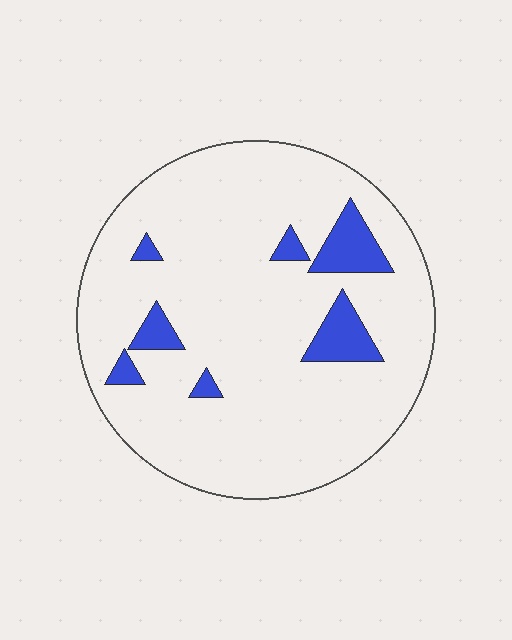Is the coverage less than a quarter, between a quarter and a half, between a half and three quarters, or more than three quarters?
Less than a quarter.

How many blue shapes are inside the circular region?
7.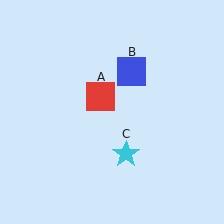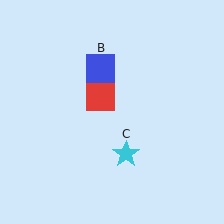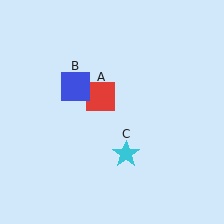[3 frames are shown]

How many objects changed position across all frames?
1 object changed position: blue square (object B).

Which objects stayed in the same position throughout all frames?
Red square (object A) and cyan star (object C) remained stationary.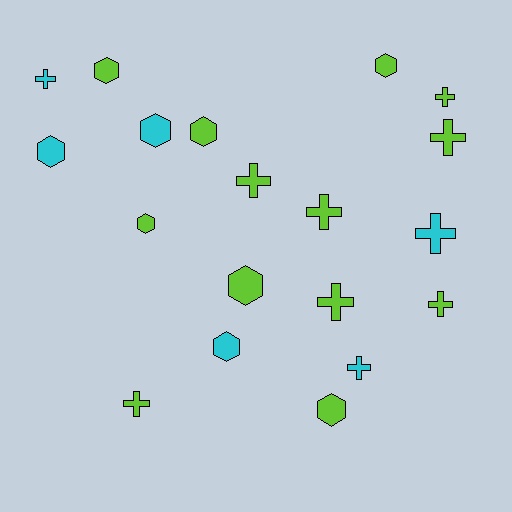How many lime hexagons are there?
There are 6 lime hexagons.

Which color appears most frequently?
Lime, with 13 objects.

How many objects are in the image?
There are 19 objects.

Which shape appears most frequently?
Cross, with 10 objects.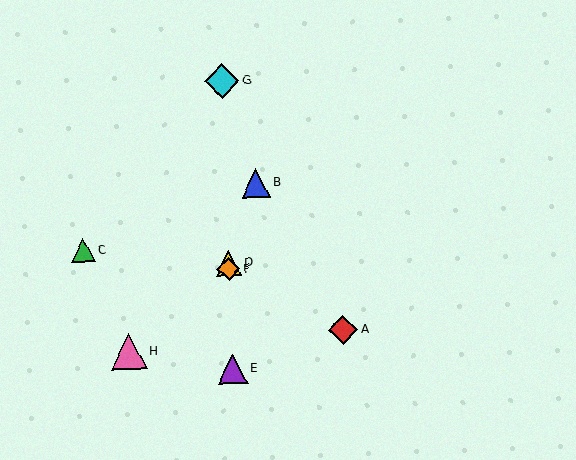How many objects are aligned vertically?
4 objects (D, E, F, G) are aligned vertically.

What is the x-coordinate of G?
Object G is at x≈222.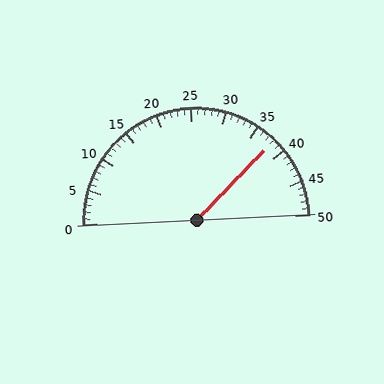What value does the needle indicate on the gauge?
The needle indicates approximately 38.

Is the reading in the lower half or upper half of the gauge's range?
The reading is in the upper half of the range (0 to 50).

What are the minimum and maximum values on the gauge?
The gauge ranges from 0 to 50.